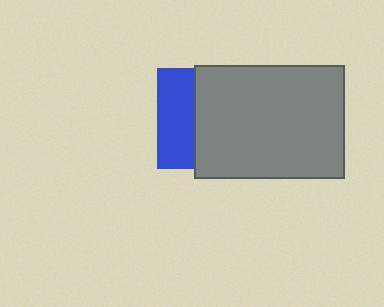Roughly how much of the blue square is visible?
A small part of it is visible (roughly 36%).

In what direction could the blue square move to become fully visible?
The blue square could move left. That would shift it out from behind the gray rectangle entirely.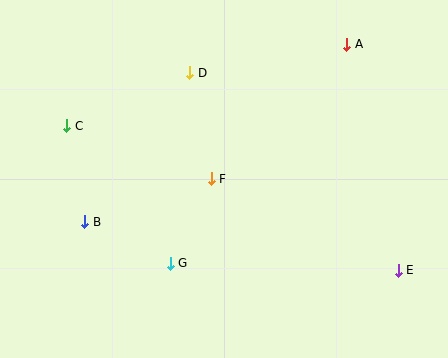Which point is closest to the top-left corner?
Point C is closest to the top-left corner.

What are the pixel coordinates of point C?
Point C is at (67, 126).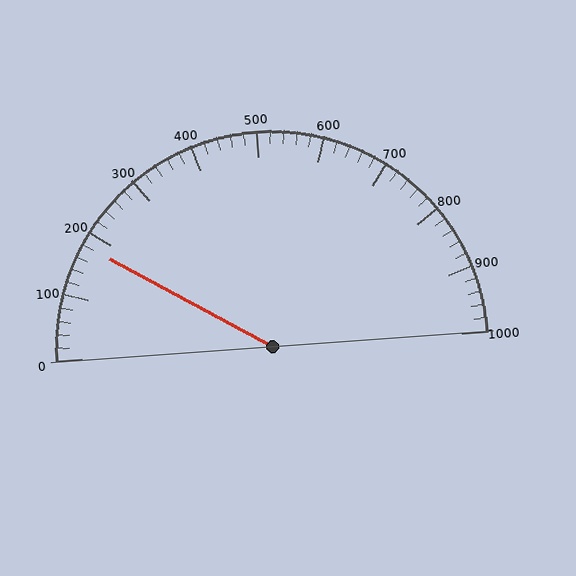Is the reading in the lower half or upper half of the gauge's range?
The reading is in the lower half of the range (0 to 1000).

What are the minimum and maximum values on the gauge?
The gauge ranges from 0 to 1000.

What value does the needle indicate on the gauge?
The needle indicates approximately 180.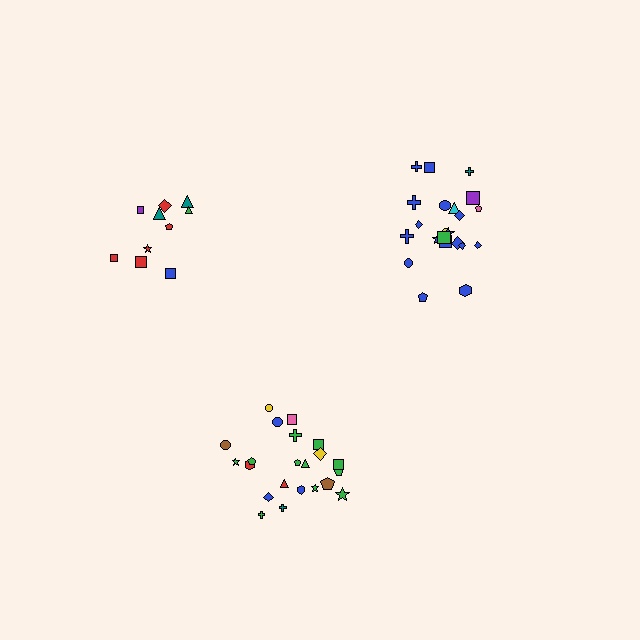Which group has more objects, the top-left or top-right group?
The top-right group.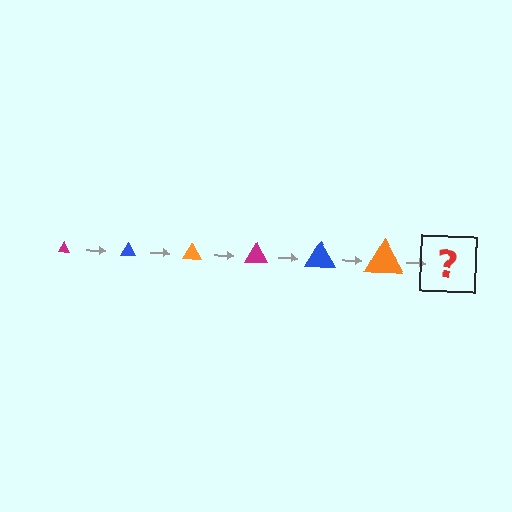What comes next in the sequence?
The next element should be a magenta triangle, larger than the previous one.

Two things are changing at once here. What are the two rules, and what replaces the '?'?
The two rules are that the triangle grows larger each step and the color cycles through magenta, blue, and orange. The '?' should be a magenta triangle, larger than the previous one.